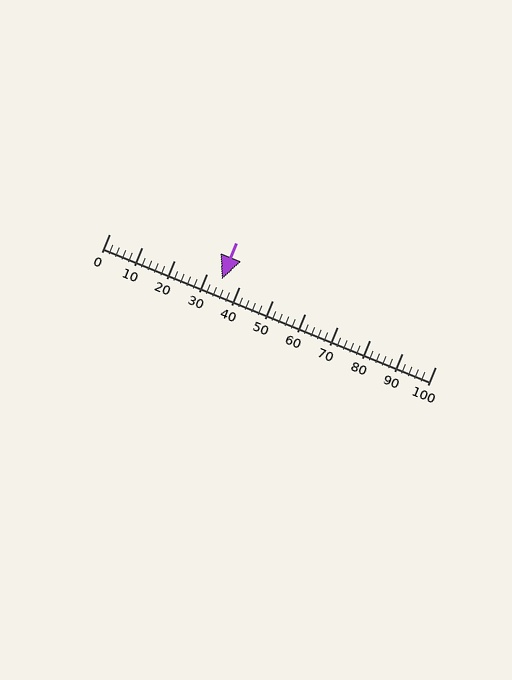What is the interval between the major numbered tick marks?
The major tick marks are spaced 10 units apart.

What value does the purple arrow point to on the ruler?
The purple arrow points to approximately 34.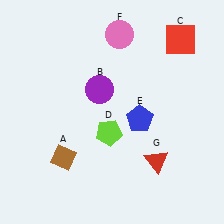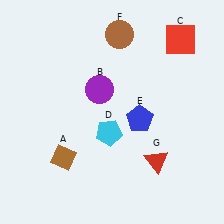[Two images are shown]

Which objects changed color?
D changed from lime to cyan. F changed from pink to brown.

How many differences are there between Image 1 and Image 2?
There are 2 differences between the two images.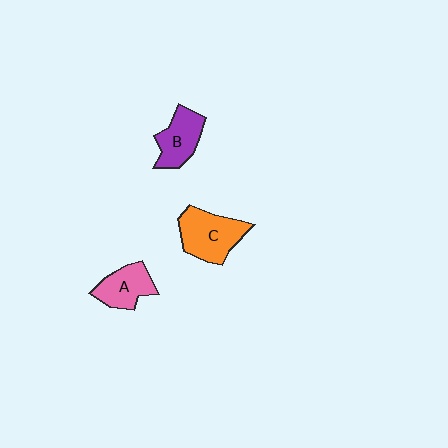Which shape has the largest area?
Shape C (orange).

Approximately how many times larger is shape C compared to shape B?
Approximately 1.3 times.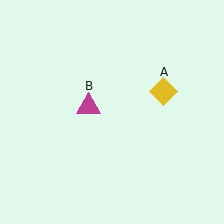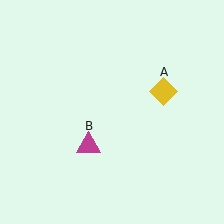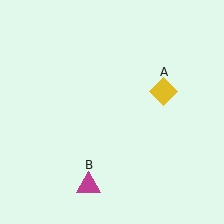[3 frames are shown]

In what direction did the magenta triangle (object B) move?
The magenta triangle (object B) moved down.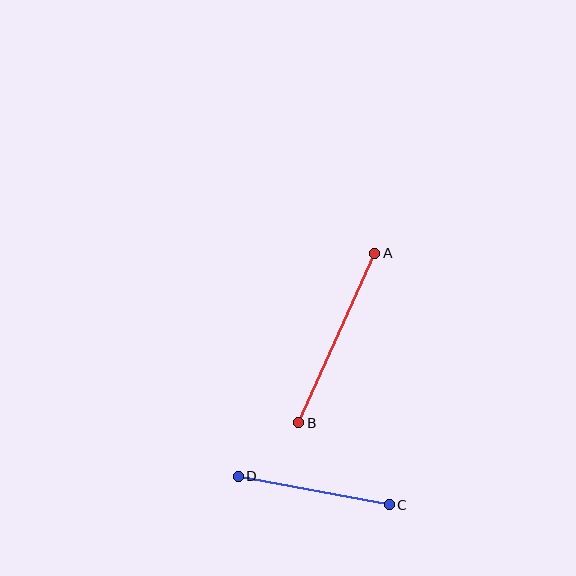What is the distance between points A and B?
The distance is approximately 186 pixels.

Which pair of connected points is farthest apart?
Points A and B are farthest apart.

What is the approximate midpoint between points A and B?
The midpoint is at approximately (337, 338) pixels.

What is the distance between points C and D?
The distance is approximately 154 pixels.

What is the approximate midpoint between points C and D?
The midpoint is at approximately (314, 491) pixels.